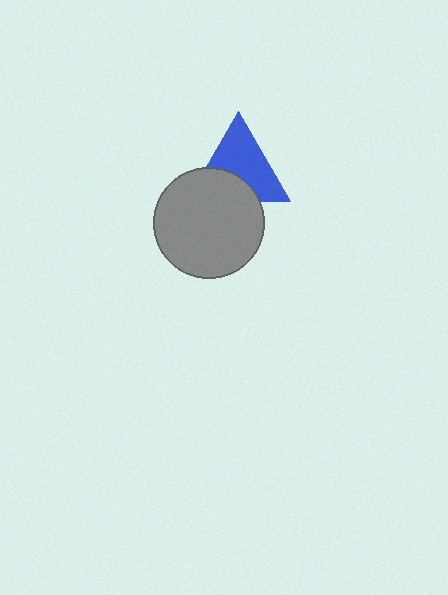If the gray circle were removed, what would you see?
You would see the complete blue triangle.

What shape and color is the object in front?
The object in front is a gray circle.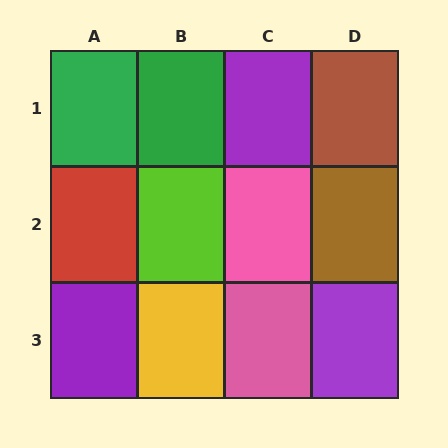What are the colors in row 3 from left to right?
Purple, yellow, pink, purple.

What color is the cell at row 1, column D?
Brown.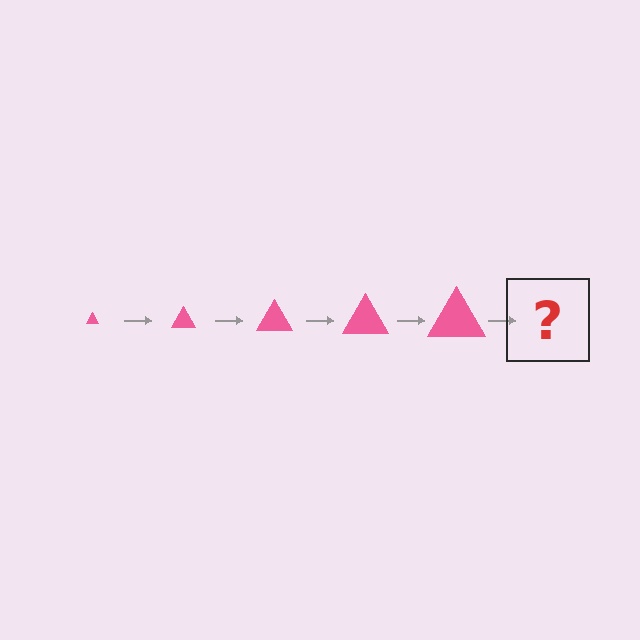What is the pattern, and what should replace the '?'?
The pattern is that the triangle gets progressively larger each step. The '?' should be a pink triangle, larger than the previous one.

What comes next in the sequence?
The next element should be a pink triangle, larger than the previous one.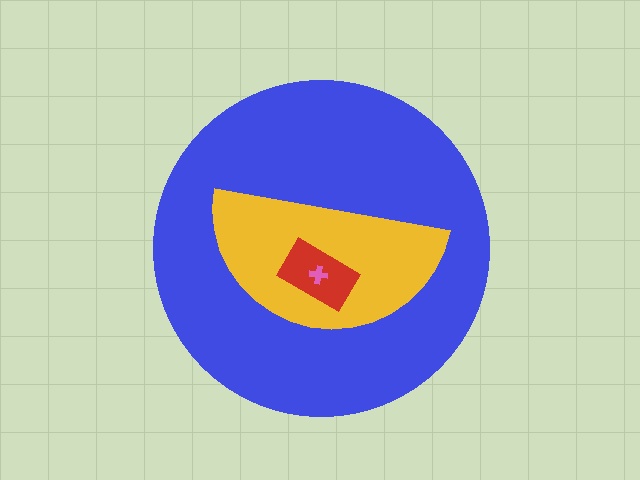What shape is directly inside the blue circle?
The yellow semicircle.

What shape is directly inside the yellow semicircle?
The red rectangle.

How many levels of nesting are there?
4.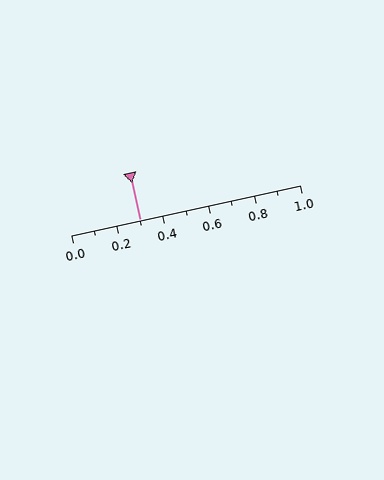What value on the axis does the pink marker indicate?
The marker indicates approximately 0.3.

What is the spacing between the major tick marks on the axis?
The major ticks are spaced 0.2 apart.